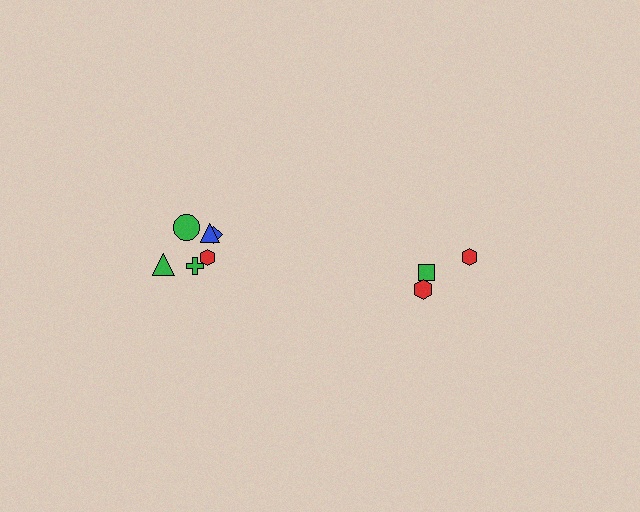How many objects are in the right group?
There are 3 objects.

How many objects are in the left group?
There are 6 objects.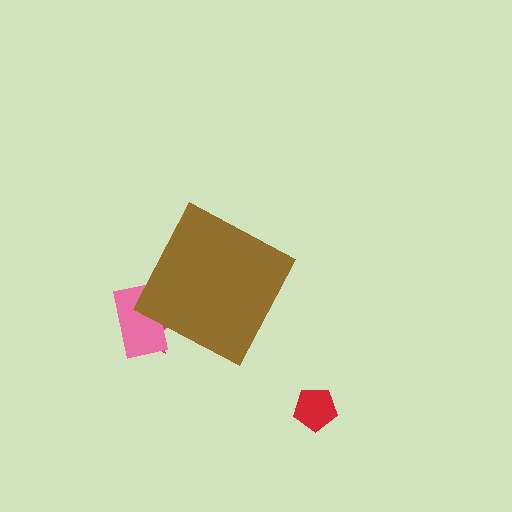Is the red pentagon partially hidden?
No, the red pentagon is fully visible.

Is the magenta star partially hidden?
Yes, the magenta star is partially hidden behind the brown diamond.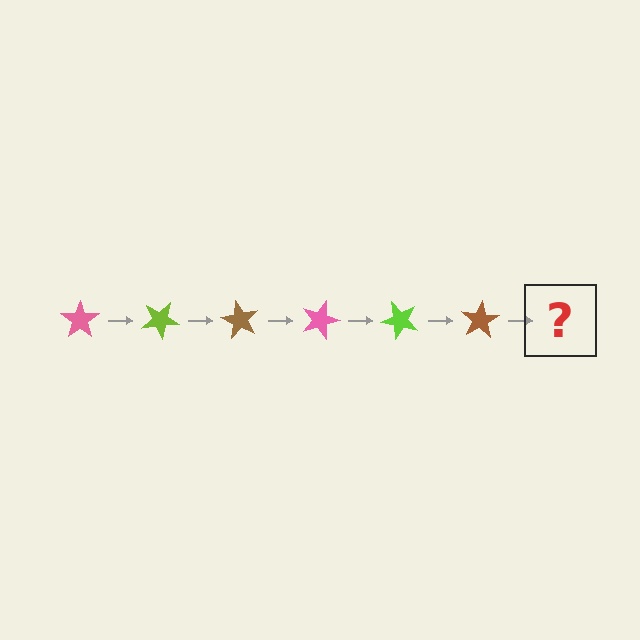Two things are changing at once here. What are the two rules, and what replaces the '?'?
The two rules are that it rotates 30 degrees each step and the color cycles through pink, lime, and brown. The '?' should be a pink star, rotated 180 degrees from the start.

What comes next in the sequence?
The next element should be a pink star, rotated 180 degrees from the start.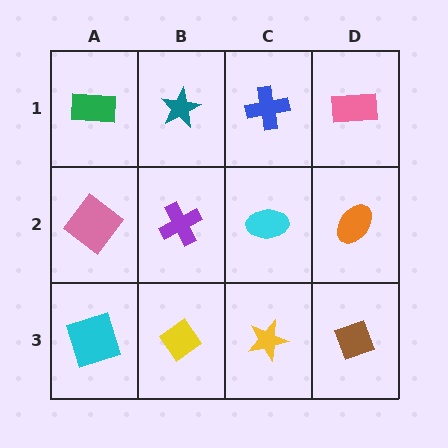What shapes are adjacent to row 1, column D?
An orange ellipse (row 2, column D), a blue cross (row 1, column C).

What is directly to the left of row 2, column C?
A purple cross.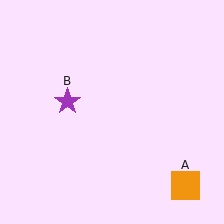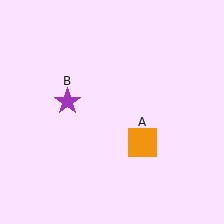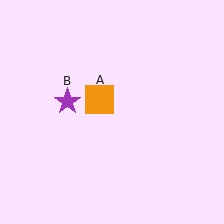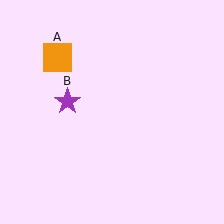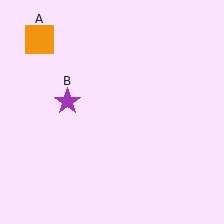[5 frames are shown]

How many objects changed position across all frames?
1 object changed position: orange square (object A).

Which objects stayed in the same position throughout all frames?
Purple star (object B) remained stationary.